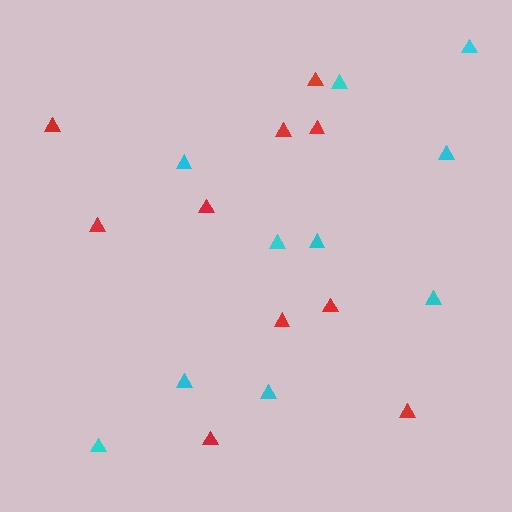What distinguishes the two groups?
There are 2 groups: one group of red triangles (10) and one group of cyan triangles (10).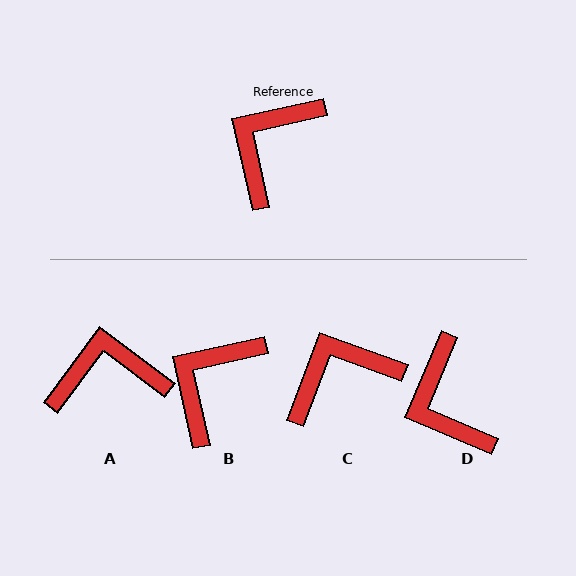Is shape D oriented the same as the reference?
No, it is off by about 55 degrees.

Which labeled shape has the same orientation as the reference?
B.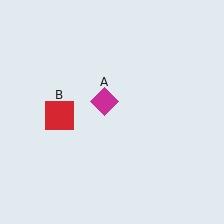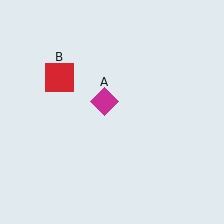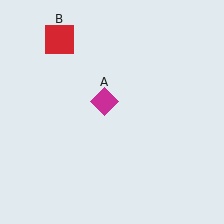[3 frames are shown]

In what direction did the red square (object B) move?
The red square (object B) moved up.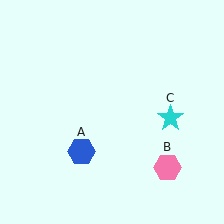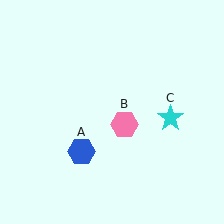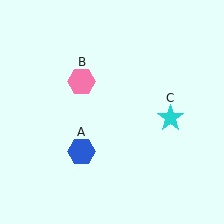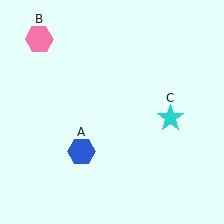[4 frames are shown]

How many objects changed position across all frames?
1 object changed position: pink hexagon (object B).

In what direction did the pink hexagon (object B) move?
The pink hexagon (object B) moved up and to the left.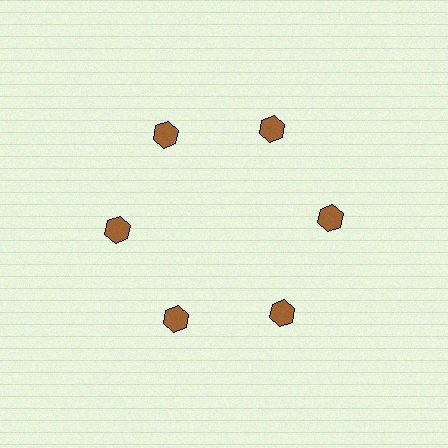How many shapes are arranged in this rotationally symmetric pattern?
There are 6 shapes, arranged in 6 groups of 1.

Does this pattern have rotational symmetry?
Yes, this pattern has 6-fold rotational symmetry. It looks the same after rotating 60 degrees around the center.